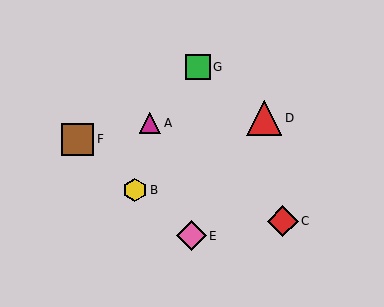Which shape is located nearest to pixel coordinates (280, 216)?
The red diamond (labeled C) at (283, 221) is nearest to that location.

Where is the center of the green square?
The center of the green square is at (198, 67).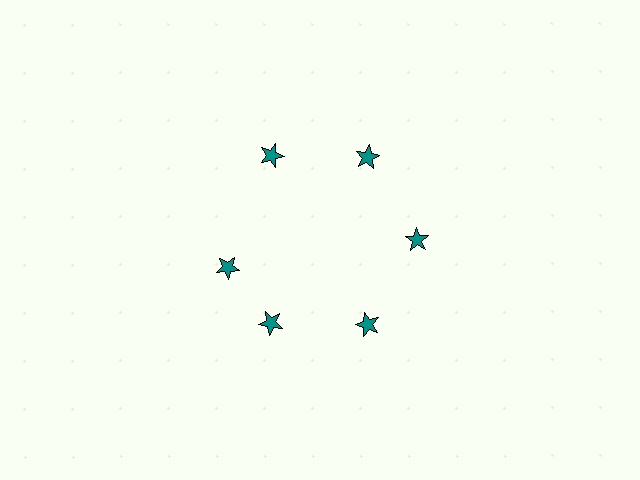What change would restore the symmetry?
The symmetry would be restored by rotating it back into even spacing with its neighbors so that all 6 stars sit at equal angles and equal distance from the center.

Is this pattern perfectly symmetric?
No. The 6 teal stars are arranged in a ring, but one element near the 9 o'clock position is rotated out of alignment along the ring, breaking the 6-fold rotational symmetry.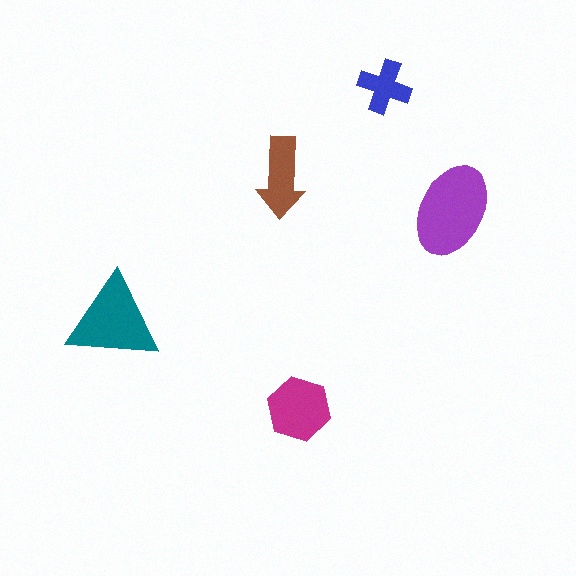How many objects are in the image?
There are 5 objects in the image.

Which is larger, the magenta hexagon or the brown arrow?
The magenta hexagon.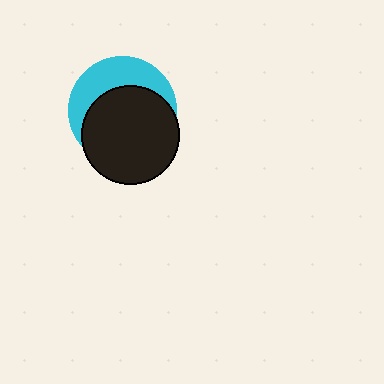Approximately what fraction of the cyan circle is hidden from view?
Roughly 62% of the cyan circle is hidden behind the black circle.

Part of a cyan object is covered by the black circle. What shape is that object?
It is a circle.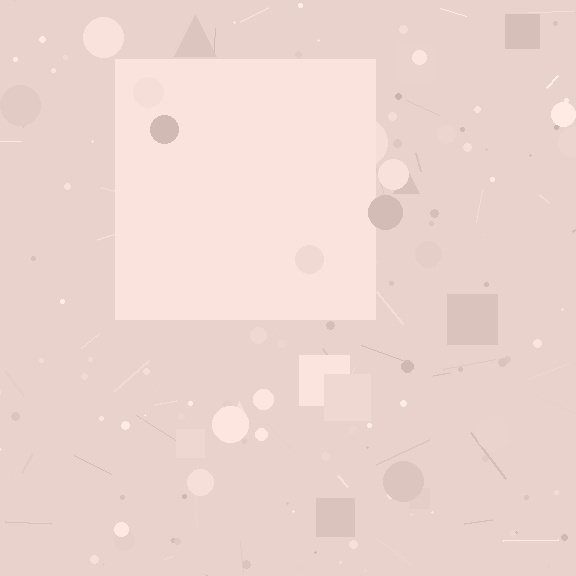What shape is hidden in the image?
A square is hidden in the image.